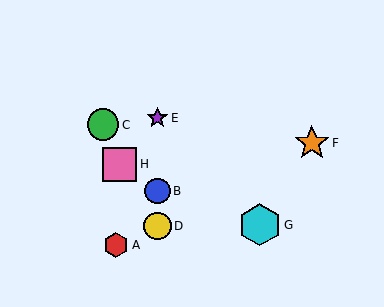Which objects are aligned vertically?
Objects B, D, E are aligned vertically.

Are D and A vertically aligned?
No, D is at x≈157 and A is at x≈116.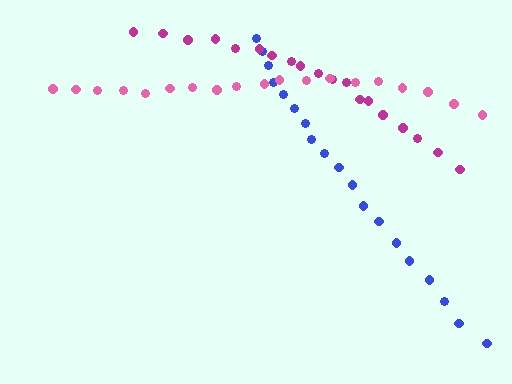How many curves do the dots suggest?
There are 3 distinct paths.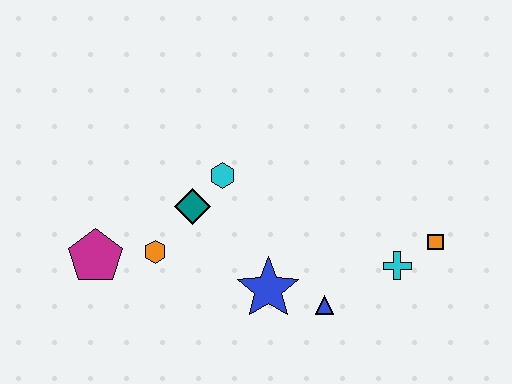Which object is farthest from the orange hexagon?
The orange square is farthest from the orange hexagon.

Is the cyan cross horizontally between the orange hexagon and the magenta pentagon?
No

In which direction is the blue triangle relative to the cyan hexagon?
The blue triangle is below the cyan hexagon.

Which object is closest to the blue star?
The blue triangle is closest to the blue star.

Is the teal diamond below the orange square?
No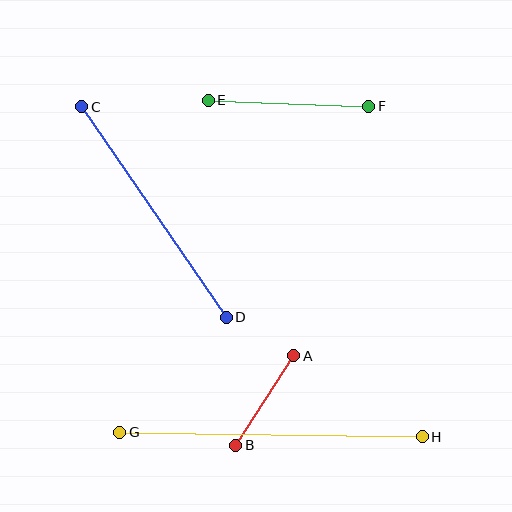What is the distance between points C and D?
The distance is approximately 256 pixels.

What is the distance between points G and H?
The distance is approximately 303 pixels.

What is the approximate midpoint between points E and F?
The midpoint is at approximately (288, 103) pixels.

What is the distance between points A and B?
The distance is approximately 106 pixels.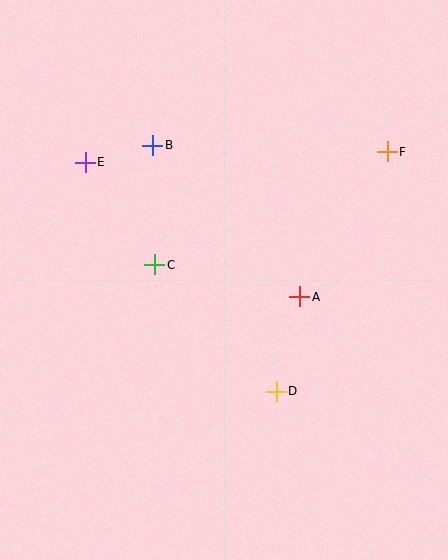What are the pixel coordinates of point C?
Point C is at (155, 265).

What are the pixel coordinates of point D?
Point D is at (276, 391).